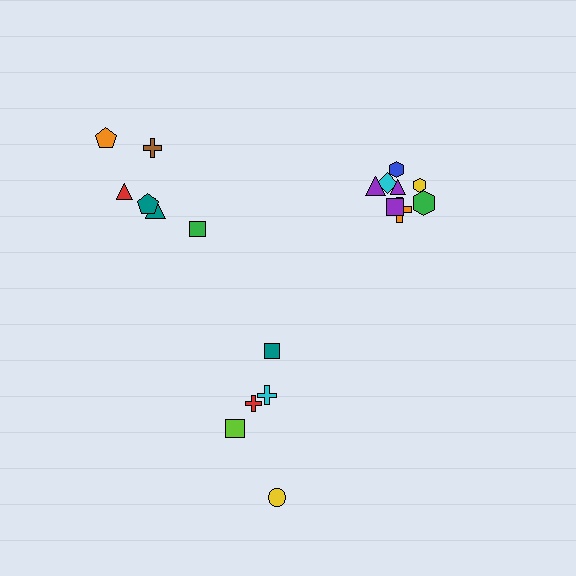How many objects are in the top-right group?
There are 8 objects.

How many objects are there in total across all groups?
There are 19 objects.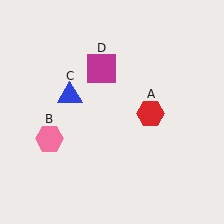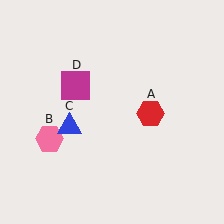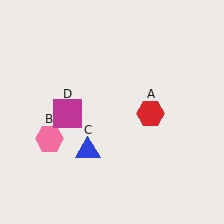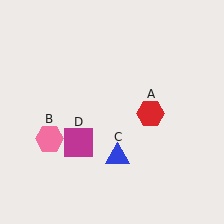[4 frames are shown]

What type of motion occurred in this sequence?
The blue triangle (object C), magenta square (object D) rotated counterclockwise around the center of the scene.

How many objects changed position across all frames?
2 objects changed position: blue triangle (object C), magenta square (object D).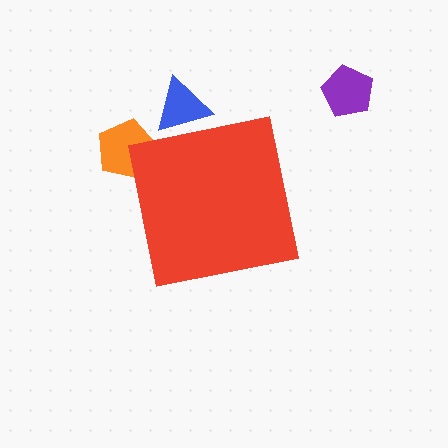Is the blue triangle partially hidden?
Yes, the blue triangle is partially hidden behind the red square.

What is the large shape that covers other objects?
A red square.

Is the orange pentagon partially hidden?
Yes, the orange pentagon is partially hidden behind the red square.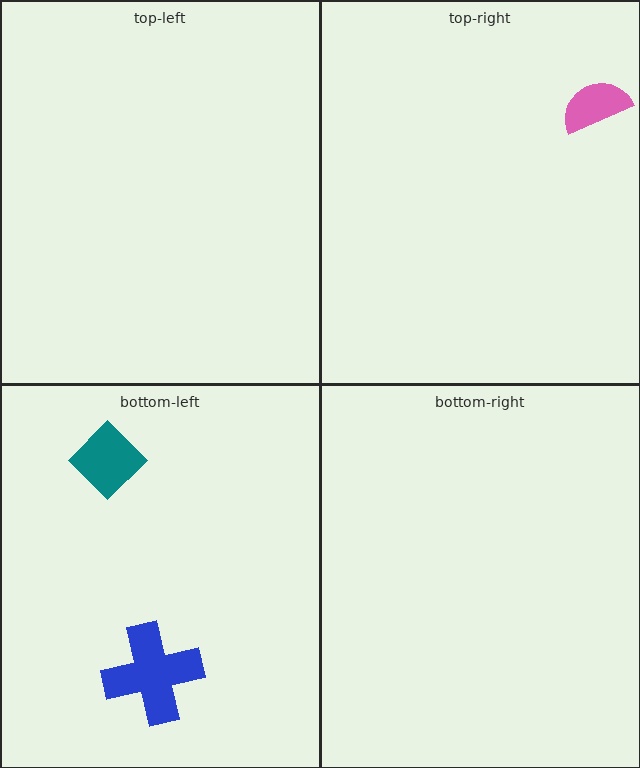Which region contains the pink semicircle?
The top-right region.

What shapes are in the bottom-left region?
The blue cross, the teal diamond.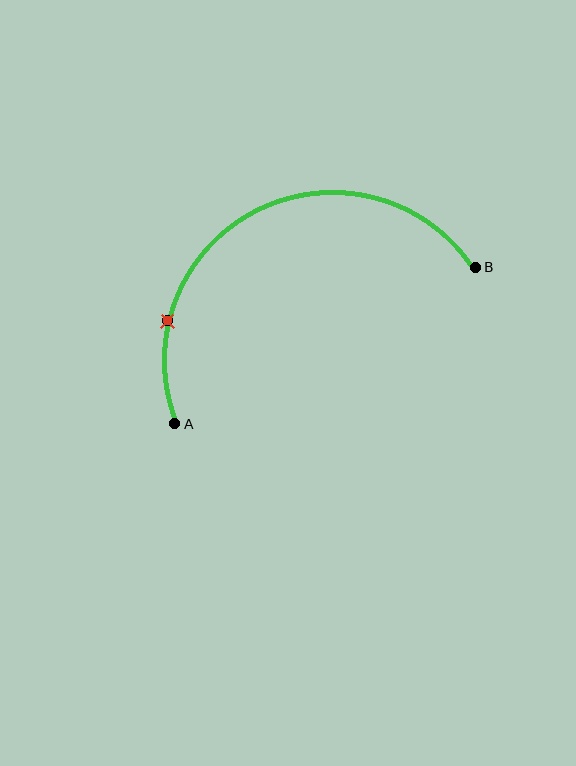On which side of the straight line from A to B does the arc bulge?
The arc bulges above the straight line connecting A and B.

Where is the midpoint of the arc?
The arc midpoint is the point on the curve farthest from the straight line joining A and B. It sits above that line.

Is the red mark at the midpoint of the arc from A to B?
No. The red mark lies on the arc but is closer to endpoint A. The arc midpoint would be at the point on the curve equidistant along the arc from both A and B.